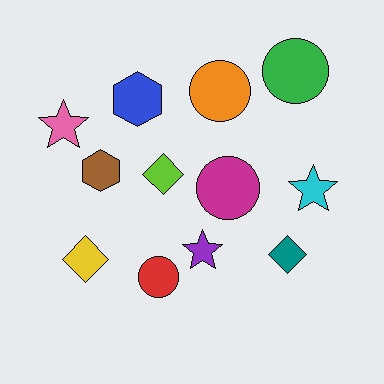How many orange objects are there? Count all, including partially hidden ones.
There is 1 orange object.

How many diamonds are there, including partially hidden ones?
There are 3 diamonds.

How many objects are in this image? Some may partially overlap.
There are 12 objects.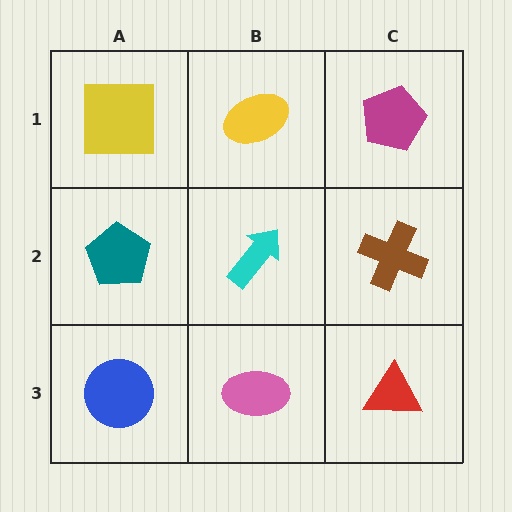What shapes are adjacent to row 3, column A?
A teal pentagon (row 2, column A), a pink ellipse (row 3, column B).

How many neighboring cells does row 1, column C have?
2.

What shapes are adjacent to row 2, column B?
A yellow ellipse (row 1, column B), a pink ellipse (row 3, column B), a teal pentagon (row 2, column A), a brown cross (row 2, column C).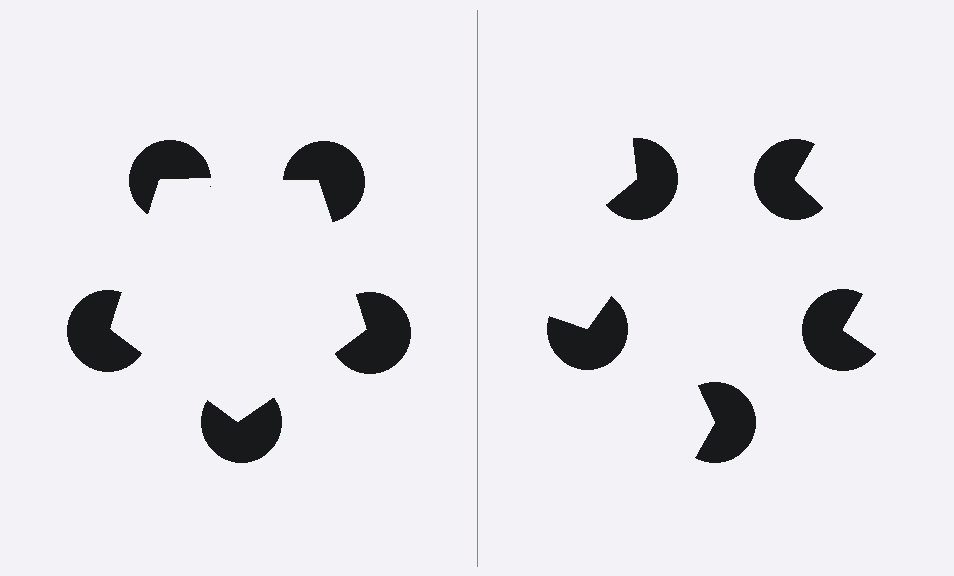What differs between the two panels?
The pac-man discs are positioned identically on both sides; only the wedge orientations differ. On the left they align to a pentagon; on the right they are misaligned.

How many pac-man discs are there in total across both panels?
10 — 5 on each side.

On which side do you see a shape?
An illusory pentagon appears on the left side. On the right side the wedge cuts are rotated, so no coherent shape forms.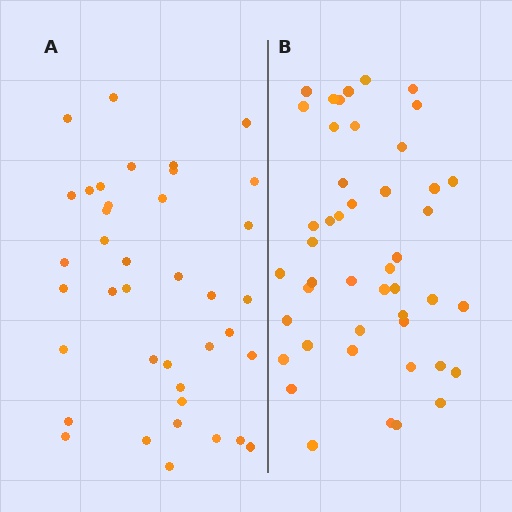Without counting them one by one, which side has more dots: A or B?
Region B (the right region) has more dots.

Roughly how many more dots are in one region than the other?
Region B has roughly 8 or so more dots than region A.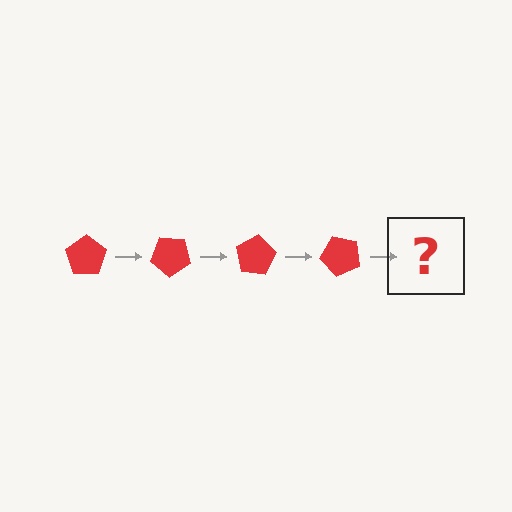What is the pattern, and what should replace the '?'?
The pattern is that the pentagon rotates 40 degrees each step. The '?' should be a red pentagon rotated 160 degrees.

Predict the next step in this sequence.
The next step is a red pentagon rotated 160 degrees.